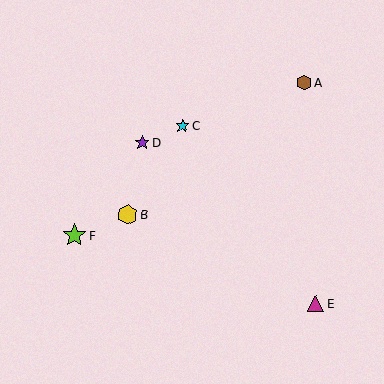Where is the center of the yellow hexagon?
The center of the yellow hexagon is at (127, 215).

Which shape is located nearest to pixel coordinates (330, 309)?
The magenta triangle (labeled E) at (316, 304) is nearest to that location.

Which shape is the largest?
The lime star (labeled F) is the largest.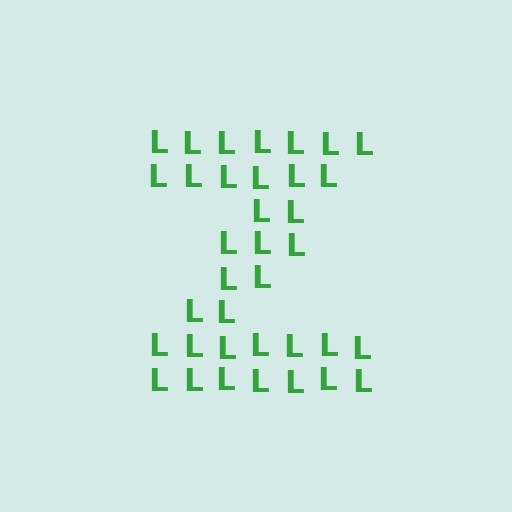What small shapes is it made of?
It is made of small letter L's.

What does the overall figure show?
The overall figure shows the letter Z.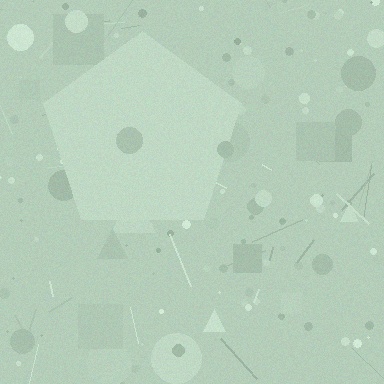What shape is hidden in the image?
A pentagon is hidden in the image.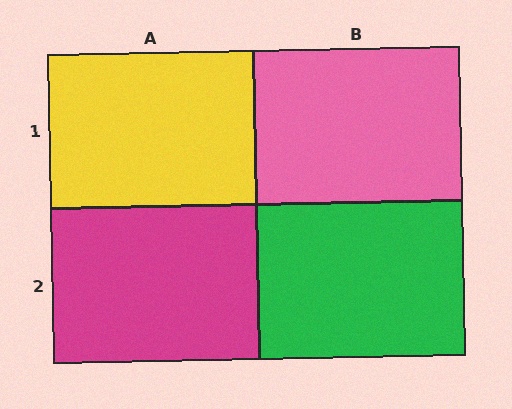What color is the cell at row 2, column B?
Green.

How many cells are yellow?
1 cell is yellow.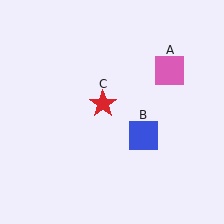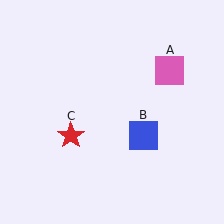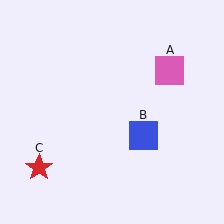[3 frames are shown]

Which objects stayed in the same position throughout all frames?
Pink square (object A) and blue square (object B) remained stationary.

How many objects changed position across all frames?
1 object changed position: red star (object C).